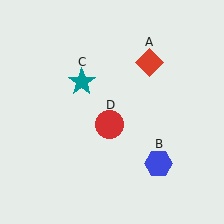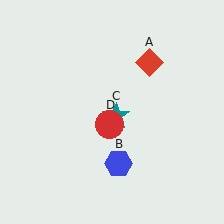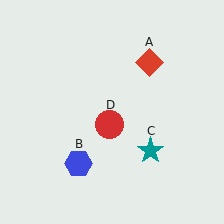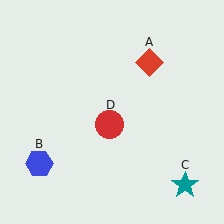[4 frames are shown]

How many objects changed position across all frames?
2 objects changed position: blue hexagon (object B), teal star (object C).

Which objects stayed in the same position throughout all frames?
Red diamond (object A) and red circle (object D) remained stationary.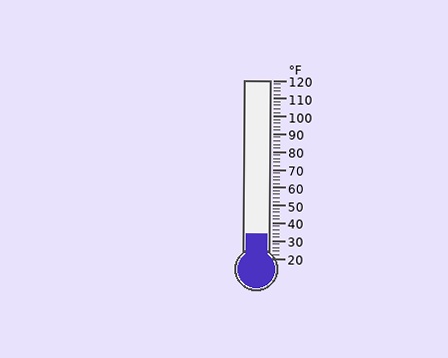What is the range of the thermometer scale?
The thermometer scale ranges from 20°F to 120°F.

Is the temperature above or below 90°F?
The temperature is below 90°F.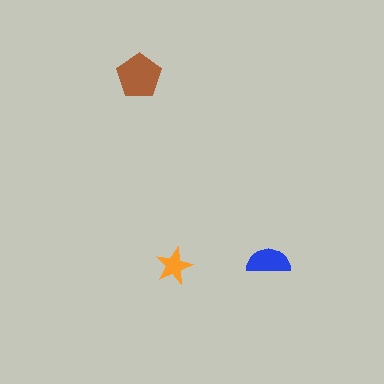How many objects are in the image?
There are 3 objects in the image.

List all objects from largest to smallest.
The brown pentagon, the blue semicircle, the orange star.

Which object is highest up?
The brown pentagon is topmost.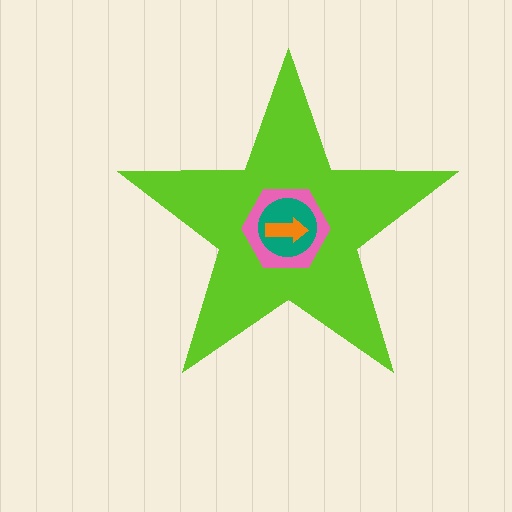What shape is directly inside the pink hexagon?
The teal circle.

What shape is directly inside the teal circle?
The orange arrow.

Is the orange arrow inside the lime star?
Yes.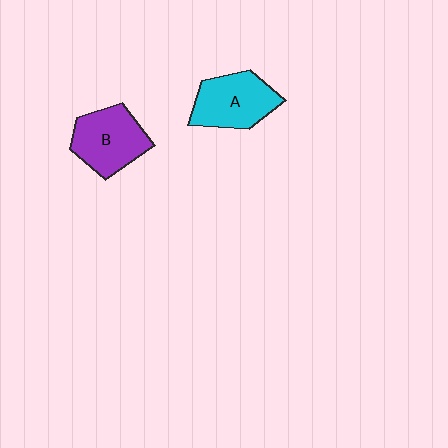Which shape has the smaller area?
Shape A (cyan).